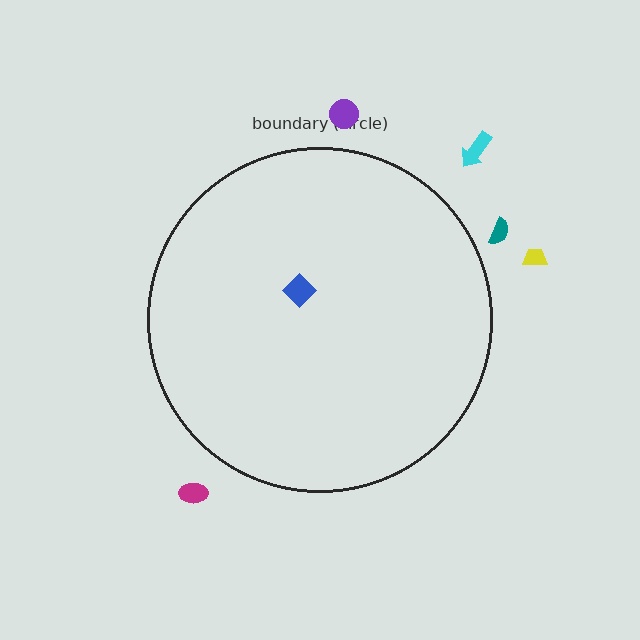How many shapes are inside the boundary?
1 inside, 5 outside.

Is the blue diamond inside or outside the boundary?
Inside.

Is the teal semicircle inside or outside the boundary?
Outside.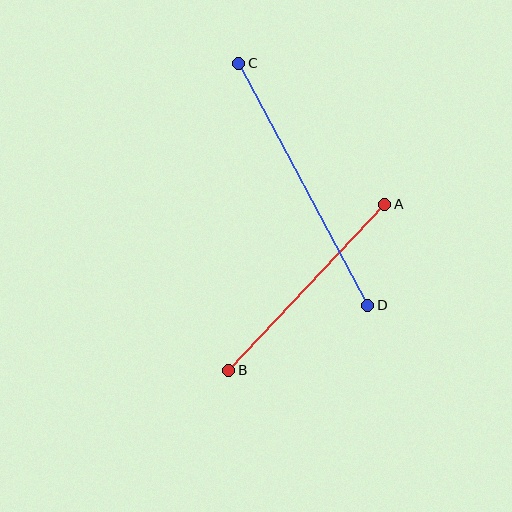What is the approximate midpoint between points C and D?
The midpoint is at approximately (303, 184) pixels.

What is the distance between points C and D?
The distance is approximately 275 pixels.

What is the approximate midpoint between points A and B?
The midpoint is at approximately (307, 287) pixels.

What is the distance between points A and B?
The distance is approximately 228 pixels.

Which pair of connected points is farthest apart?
Points C and D are farthest apart.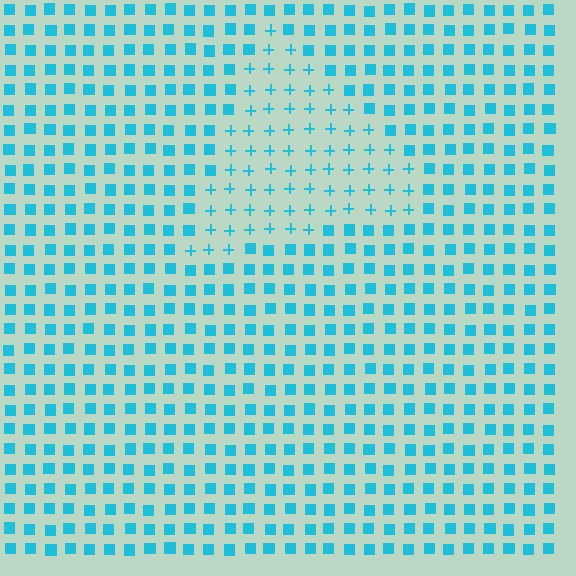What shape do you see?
I see a triangle.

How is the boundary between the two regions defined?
The boundary is defined by a change in element shape: plus signs inside vs. squares outside. All elements share the same color and spacing.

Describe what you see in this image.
The image is filled with small cyan elements arranged in a uniform grid. A triangle-shaped region contains plus signs, while the surrounding area contains squares. The boundary is defined purely by the change in element shape.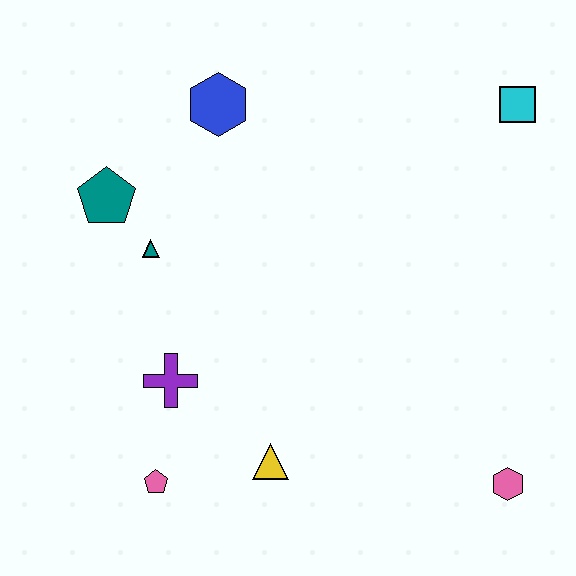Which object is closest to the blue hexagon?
The teal pentagon is closest to the blue hexagon.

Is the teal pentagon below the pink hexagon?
No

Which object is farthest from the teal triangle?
The pink hexagon is farthest from the teal triangle.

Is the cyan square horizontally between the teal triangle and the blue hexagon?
No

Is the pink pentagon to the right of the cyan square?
No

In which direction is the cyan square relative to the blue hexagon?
The cyan square is to the right of the blue hexagon.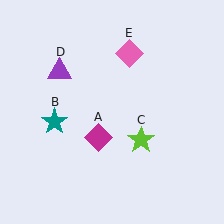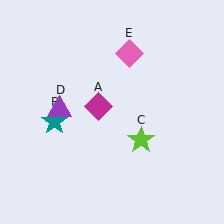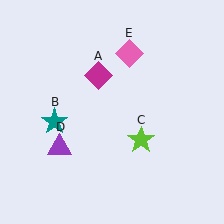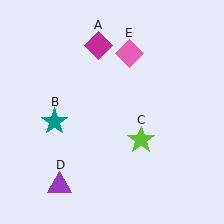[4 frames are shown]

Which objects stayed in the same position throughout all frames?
Teal star (object B) and lime star (object C) and pink diamond (object E) remained stationary.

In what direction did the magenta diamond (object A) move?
The magenta diamond (object A) moved up.